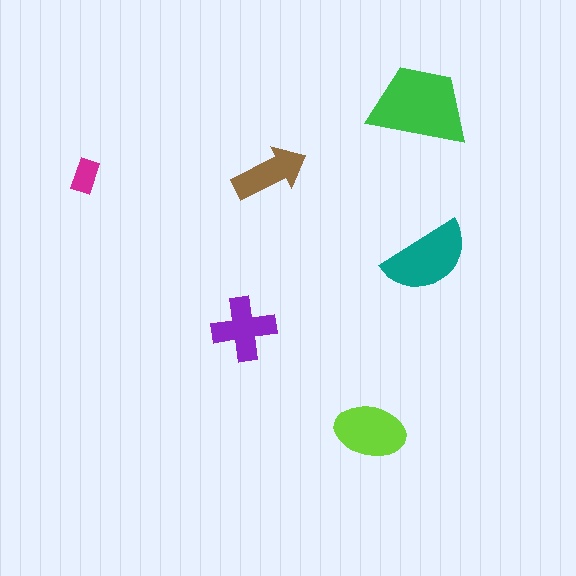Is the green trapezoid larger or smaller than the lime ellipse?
Larger.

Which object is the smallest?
The magenta rectangle.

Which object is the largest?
The green trapezoid.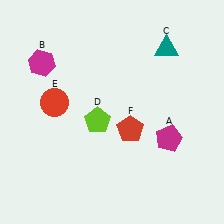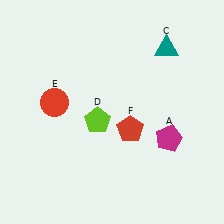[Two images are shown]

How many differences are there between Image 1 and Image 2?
There is 1 difference between the two images.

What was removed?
The magenta hexagon (B) was removed in Image 2.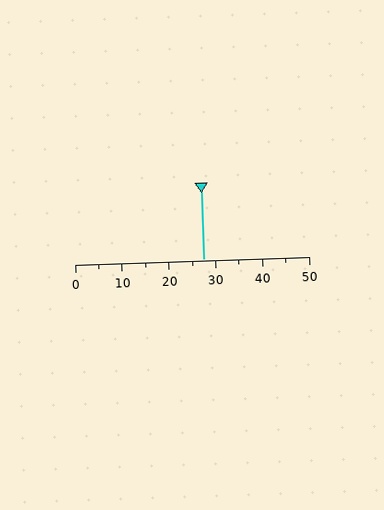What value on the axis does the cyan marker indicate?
The marker indicates approximately 27.5.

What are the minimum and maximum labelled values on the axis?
The axis runs from 0 to 50.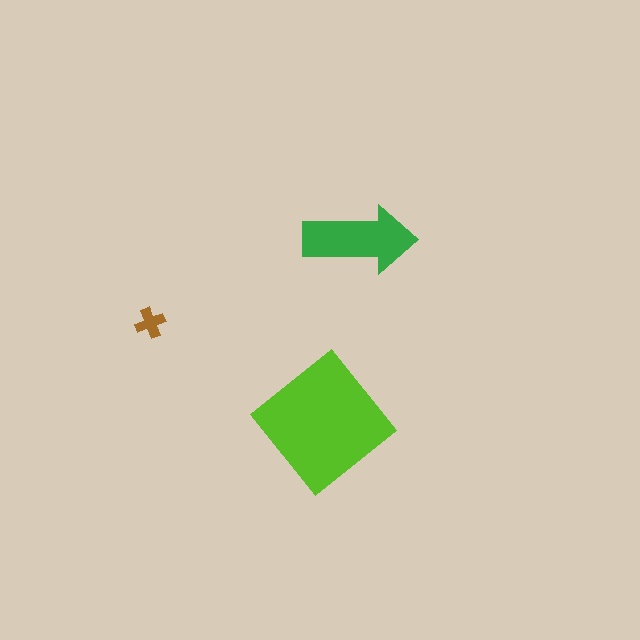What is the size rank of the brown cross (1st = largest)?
3rd.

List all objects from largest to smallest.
The lime diamond, the green arrow, the brown cross.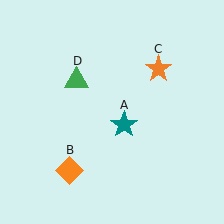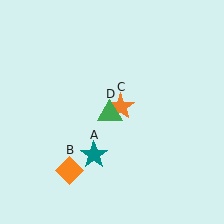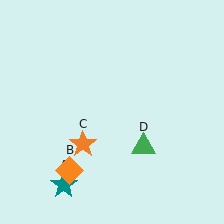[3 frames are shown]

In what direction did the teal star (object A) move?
The teal star (object A) moved down and to the left.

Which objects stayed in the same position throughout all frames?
Orange diamond (object B) remained stationary.